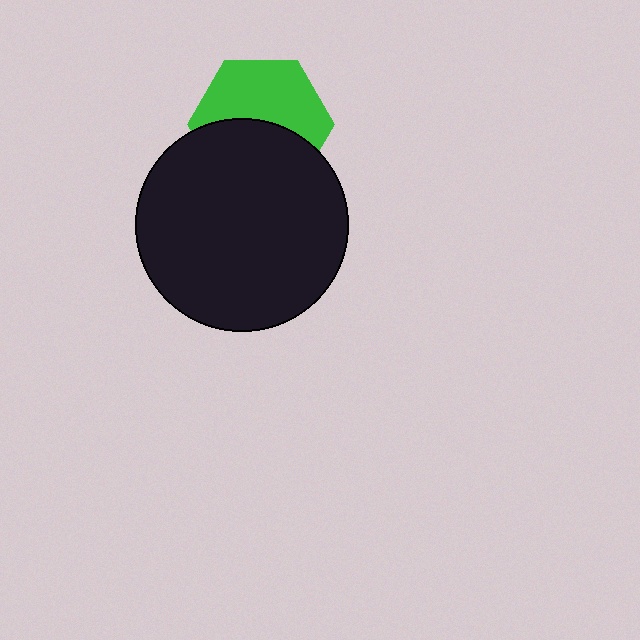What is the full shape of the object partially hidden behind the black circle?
The partially hidden object is a green hexagon.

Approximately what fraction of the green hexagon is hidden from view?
Roughly 47% of the green hexagon is hidden behind the black circle.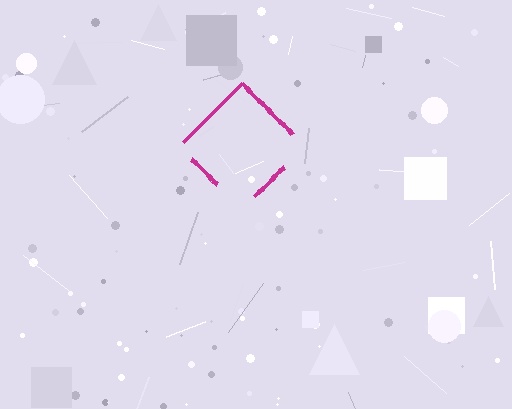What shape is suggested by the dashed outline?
The dashed outline suggests a diamond.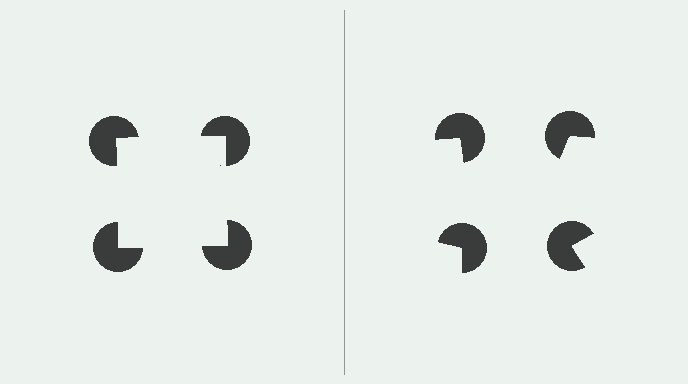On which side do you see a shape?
An illusory square appears on the left side. On the right side the wedge cuts are rotated, so no coherent shape forms.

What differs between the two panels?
The pac-man discs are positioned identically on both sides; only the wedge orientations differ. On the left they align to a square; on the right they are misaligned.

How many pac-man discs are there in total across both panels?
8 — 4 on each side.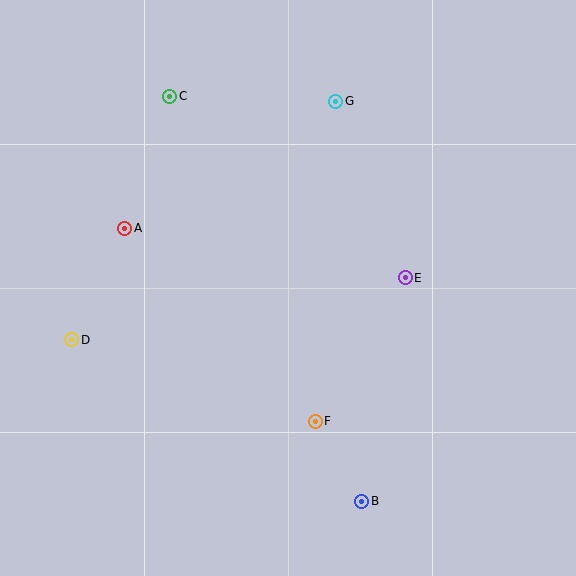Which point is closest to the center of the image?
Point E at (405, 278) is closest to the center.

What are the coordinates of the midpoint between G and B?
The midpoint between G and B is at (349, 301).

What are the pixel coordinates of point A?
Point A is at (125, 228).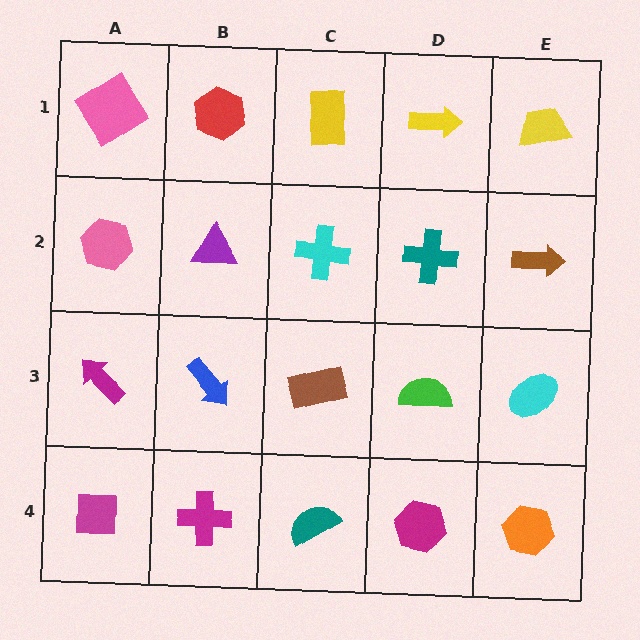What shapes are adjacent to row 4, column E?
A cyan ellipse (row 3, column E), a magenta hexagon (row 4, column D).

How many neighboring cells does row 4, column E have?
2.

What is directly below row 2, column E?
A cyan ellipse.